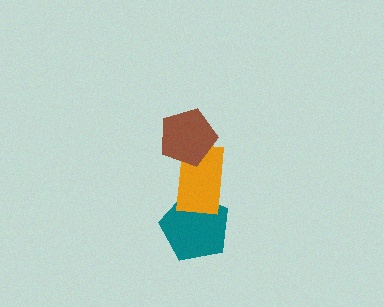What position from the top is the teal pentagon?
The teal pentagon is 3rd from the top.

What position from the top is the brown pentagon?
The brown pentagon is 1st from the top.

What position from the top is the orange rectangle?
The orange rectangle is 2nd from the top.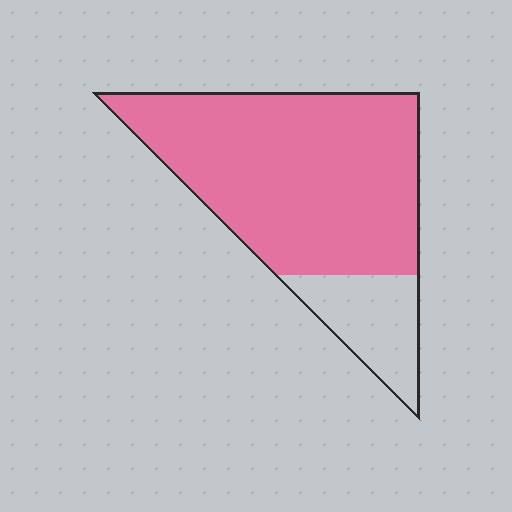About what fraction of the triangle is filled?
About four fifths (4/5).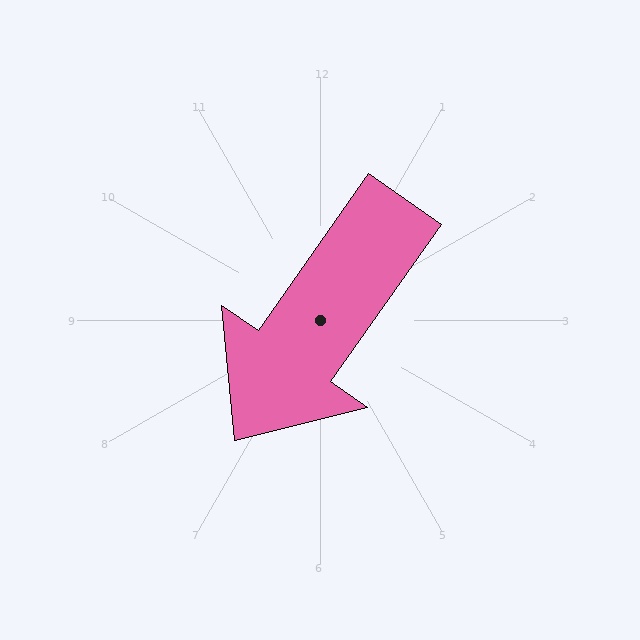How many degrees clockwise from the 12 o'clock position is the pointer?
Approximately 215 degrees.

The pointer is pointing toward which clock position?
Roughly 7 o'clock.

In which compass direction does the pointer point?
Southwest.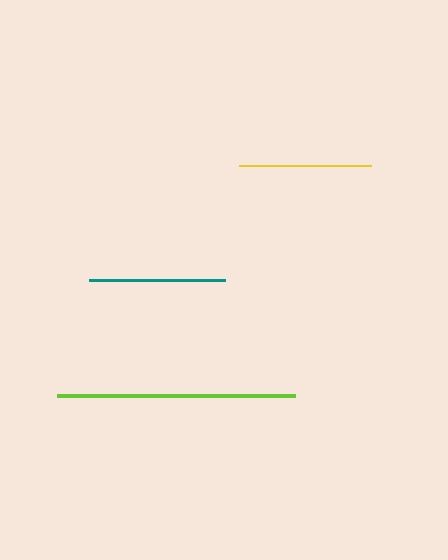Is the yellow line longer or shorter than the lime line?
The lime line is longer than the yellow line.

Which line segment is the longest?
The lime line is the longest at approximately 238 pixels.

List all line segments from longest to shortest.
From longest to shortest: lime, teal, yellow.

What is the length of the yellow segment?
The yellow segment is approximately 132 pixels long.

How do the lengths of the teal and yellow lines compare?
The teal and yellow lines are approximately the same length.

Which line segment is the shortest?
The yellow line is the shortest at approximately 132 pixels.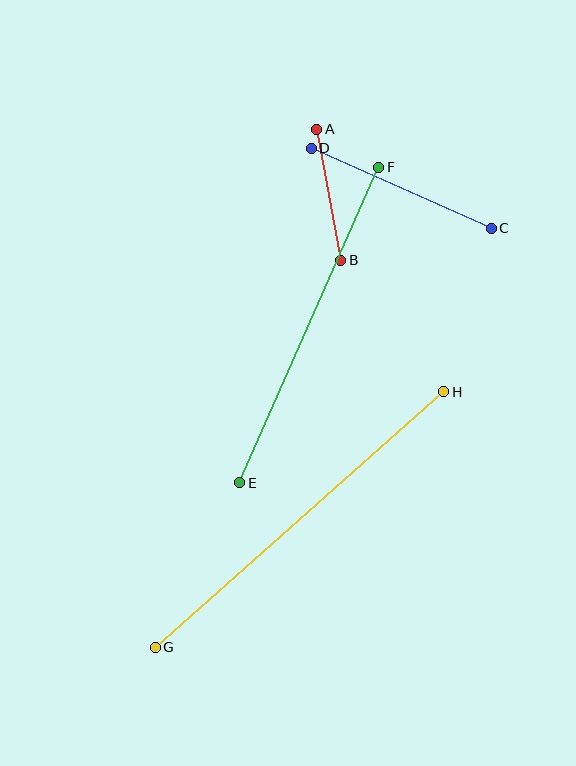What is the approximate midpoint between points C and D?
The midpoint is at approximately (401, 188) pixels.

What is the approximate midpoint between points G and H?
The midpoint is at approximately (299, 520) pixels.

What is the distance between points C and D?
The distance is approximately 197 pixels.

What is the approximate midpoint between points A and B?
The midpoint is at approximately (329, 195) pixels.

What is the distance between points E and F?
The distance is approximately 345 pixels.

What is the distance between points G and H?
The distance is approximately 386 pixels.